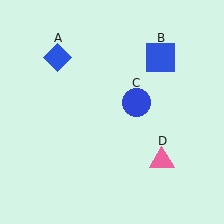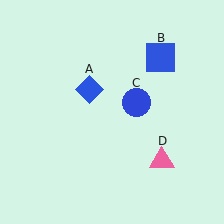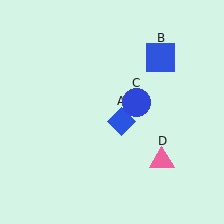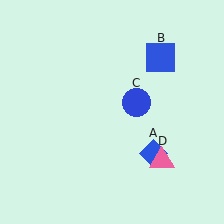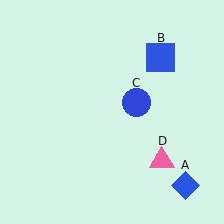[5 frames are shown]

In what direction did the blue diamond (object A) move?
The blue diamond (object A) moved down and to the right.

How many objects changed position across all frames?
1 object changed position: blue diamond (object A).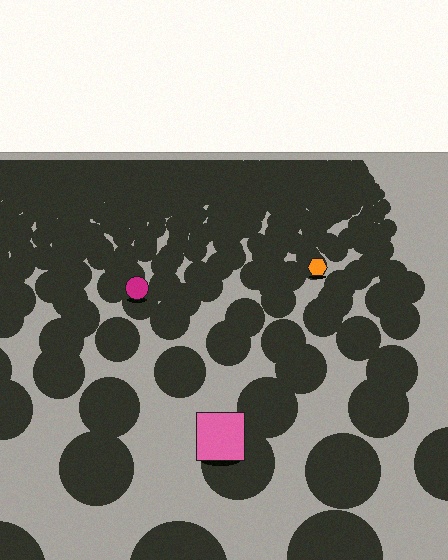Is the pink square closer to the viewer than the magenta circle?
Yes. The pink square is closer — you can tell from the texture gradient: the ground texture is coarser near it.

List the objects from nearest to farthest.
From nearest to farthest: the pink square, the magenta circle, the orange hexagon.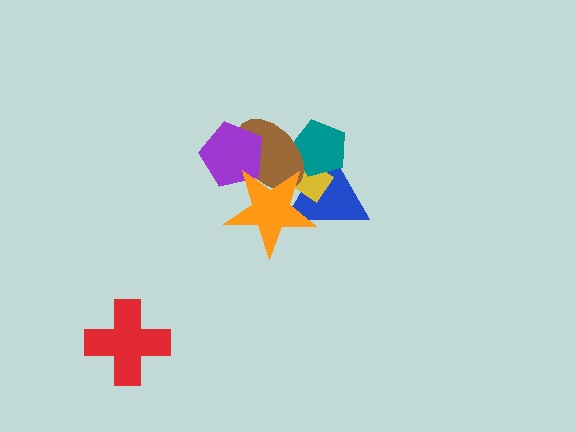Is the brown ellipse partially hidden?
Yes, it is partially covered by another shape.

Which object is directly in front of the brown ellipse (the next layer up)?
The purple pentagon is directly in front of the brown ellipse.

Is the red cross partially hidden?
No, no other shape covers it.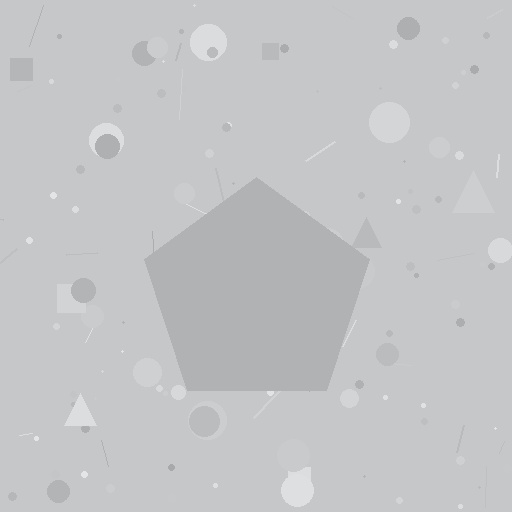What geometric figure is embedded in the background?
A pentagon is embedded in the background.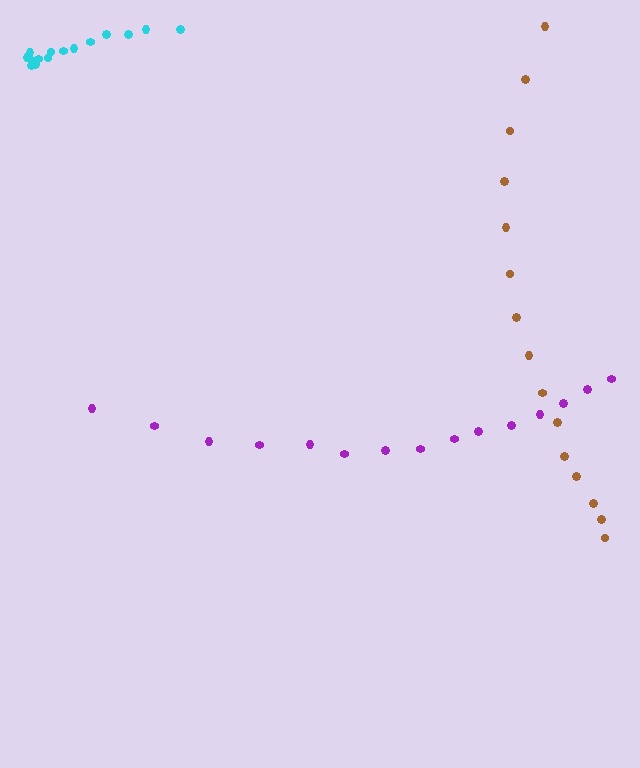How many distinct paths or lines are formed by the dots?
There are 3 distinct paths.